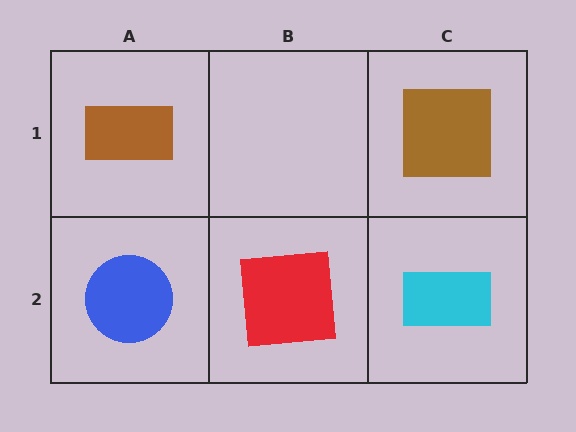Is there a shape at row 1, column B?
No, that cell is empty.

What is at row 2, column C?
A cyan rectangle.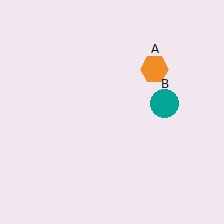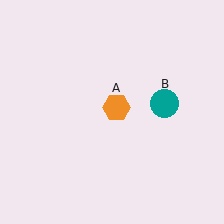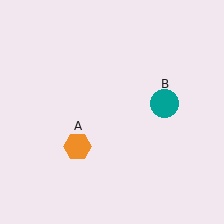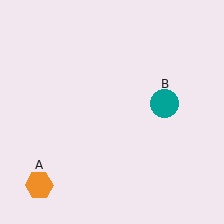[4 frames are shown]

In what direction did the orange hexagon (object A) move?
The orange hexagon (object A) moved down and to the left.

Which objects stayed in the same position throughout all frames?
Teal circle (object B) remained stationary.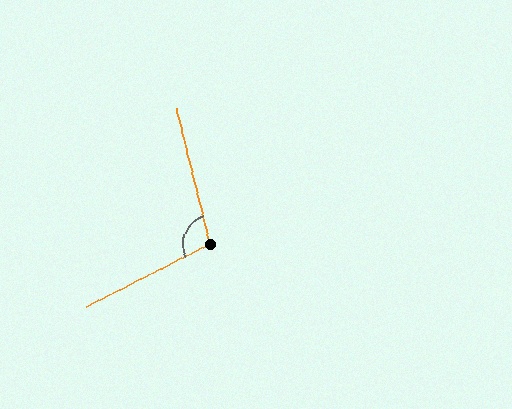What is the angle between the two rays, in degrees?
Approximately 103 degrees.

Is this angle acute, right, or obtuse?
It is obtuse.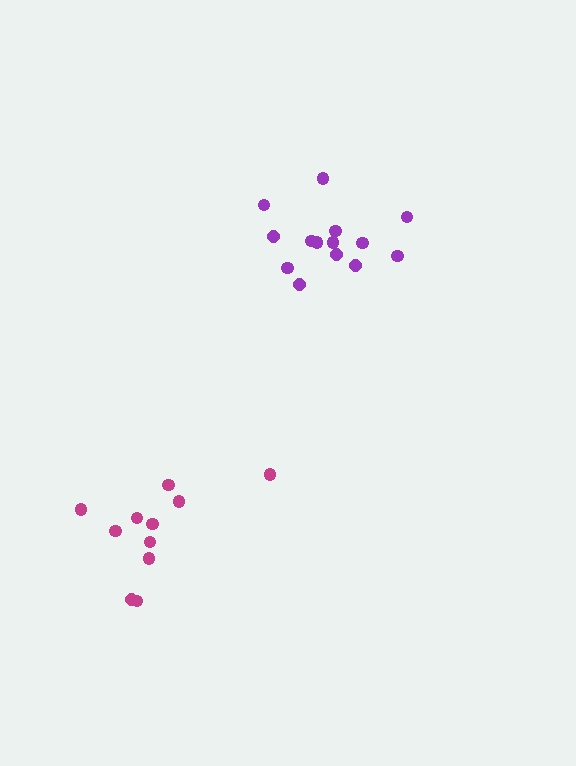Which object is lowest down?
The magenta cluster is bottommost.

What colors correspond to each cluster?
The clusters are colored: purple, magenta.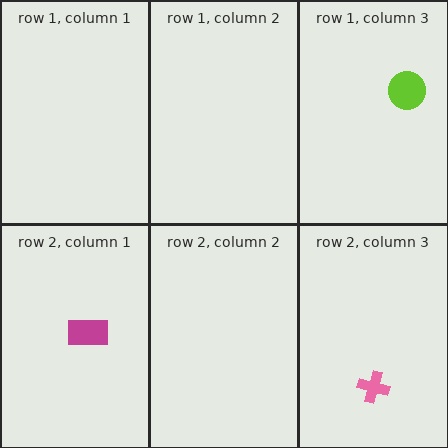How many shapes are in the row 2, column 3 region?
1.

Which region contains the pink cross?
The row 2, column 3 region.